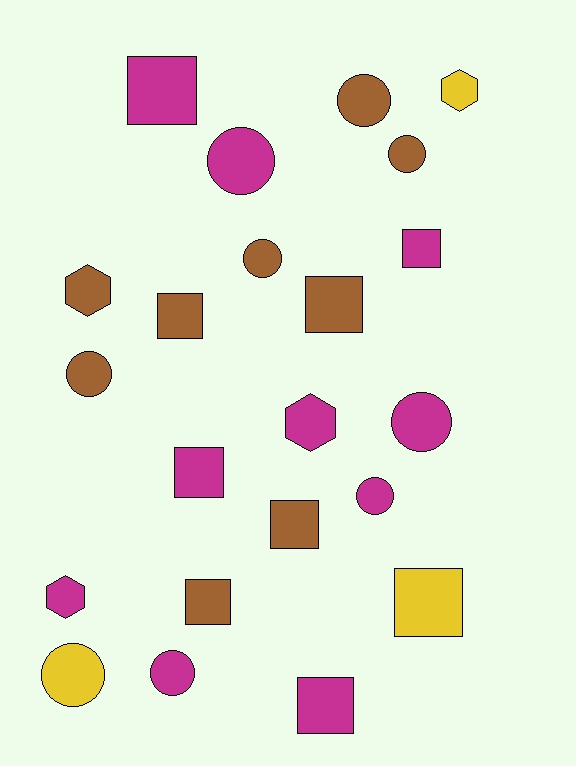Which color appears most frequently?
Magenta, with 10 objects.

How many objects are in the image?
There are 22 objects.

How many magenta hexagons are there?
There are 2 magenta hexagons.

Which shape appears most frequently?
Square, with 9 objects.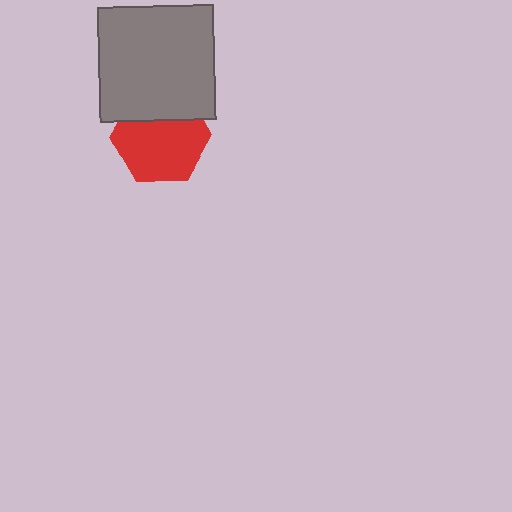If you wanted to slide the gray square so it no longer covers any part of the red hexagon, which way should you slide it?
Slide it up — that is the most direct way to separate the two shapes.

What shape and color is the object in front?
The object in front is a gray square.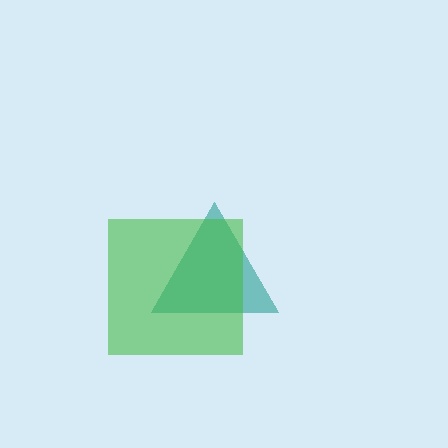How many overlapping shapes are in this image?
There are 2 overlapping shapes in the image.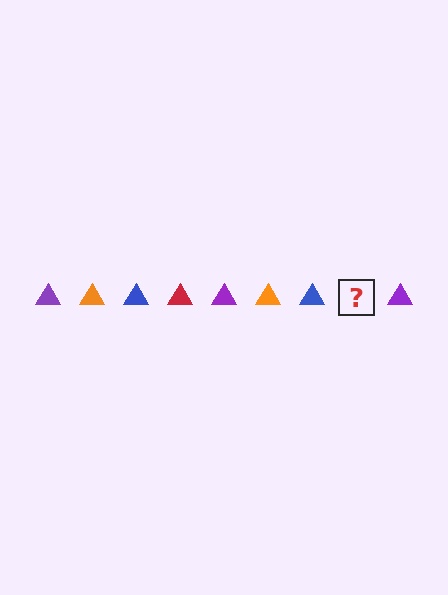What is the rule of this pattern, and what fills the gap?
The rule is that the pattern cycles through purple, orange, blue, red triangles. The gap should be filled with a red triangle.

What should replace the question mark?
The question mark should be replaced with a red triangle.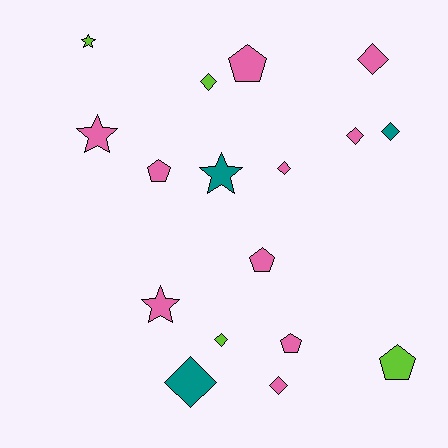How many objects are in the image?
There are 17 objects.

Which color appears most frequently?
Pink, with 10 objects.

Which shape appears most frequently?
Diamond, with 8 objects.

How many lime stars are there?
There is 1 lime star.